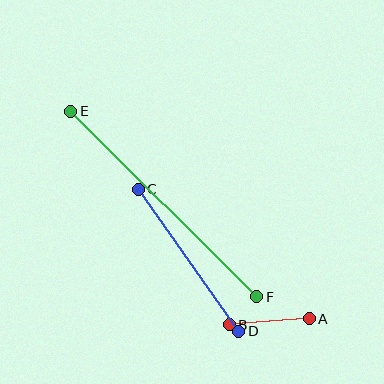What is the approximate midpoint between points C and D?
The midpoint is at approximately (189, 260) pixels.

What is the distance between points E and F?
The distance is approximately 263 pixels.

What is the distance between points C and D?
The distance is approximately 174 pixels.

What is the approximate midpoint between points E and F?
The midpoint is at approximately (164, 204) pixels.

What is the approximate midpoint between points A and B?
The midpoint is at approximately (269, 322) pixels.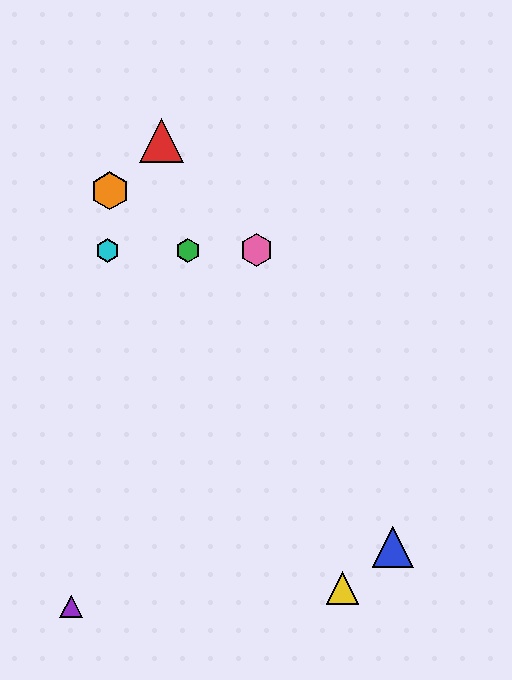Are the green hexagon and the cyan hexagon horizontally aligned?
Yes, both are at y≈250.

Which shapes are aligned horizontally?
The green hexagon, the cyan hexagon, the pink hexagon are aligned horizontally.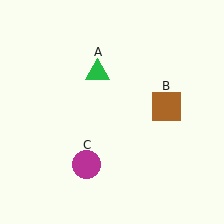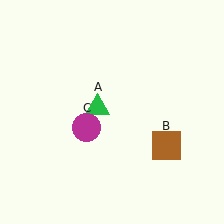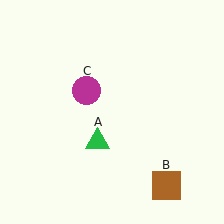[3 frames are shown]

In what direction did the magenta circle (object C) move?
The magenta circle (object C) moved up.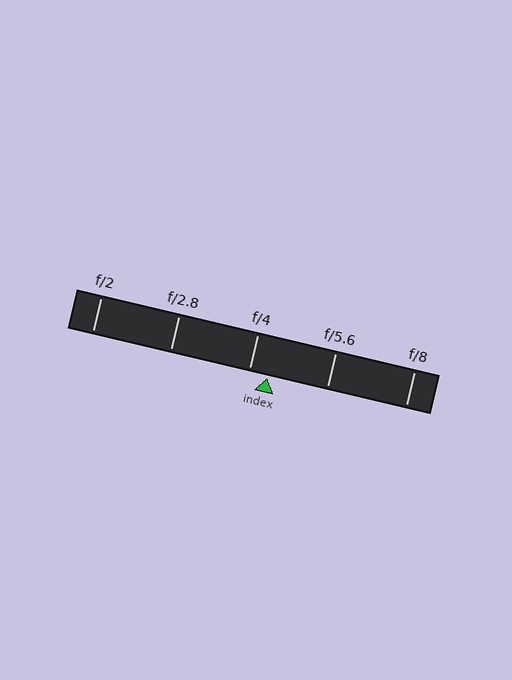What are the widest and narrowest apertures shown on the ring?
The widest aperture shown is f/2 and the narrowest is f/8.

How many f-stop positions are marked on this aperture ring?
There are 5 f-stop positions marked.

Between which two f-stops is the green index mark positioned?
The index mark is between f/4 and f/5.6.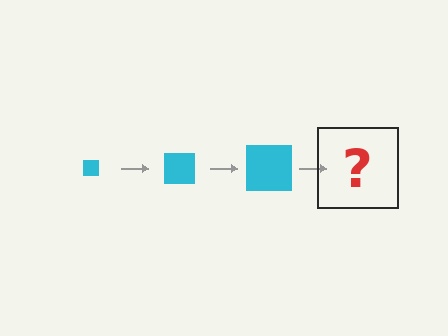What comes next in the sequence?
The next element should be a cyan square, larger than the previous one.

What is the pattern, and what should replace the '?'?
The pattern is that the square gets progressively larger each step. The '?' should be a cyan square, larger than the previous one.